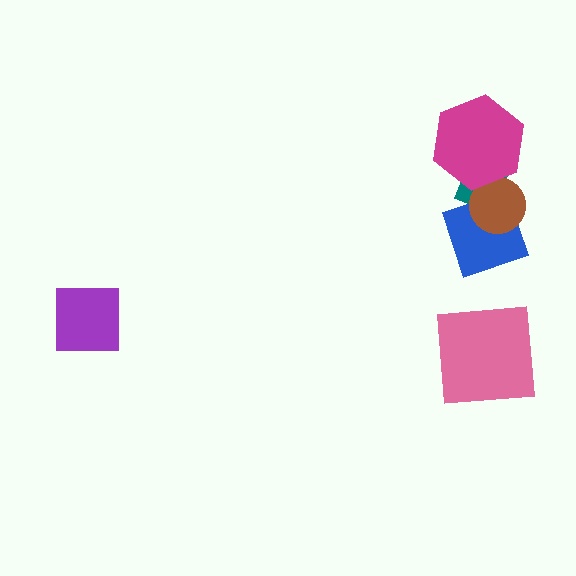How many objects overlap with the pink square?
0 objects overlap with the pink square.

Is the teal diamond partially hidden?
Yes, it is partially covered by another shape.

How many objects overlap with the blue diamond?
2 objects overlap with the blue diamond.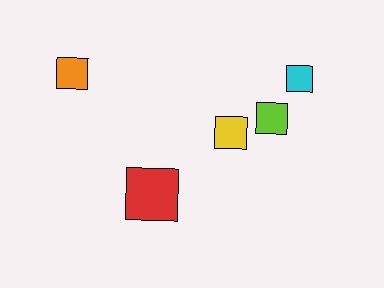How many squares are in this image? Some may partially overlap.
There are 5 squares.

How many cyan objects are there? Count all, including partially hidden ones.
There is 1 cyan object.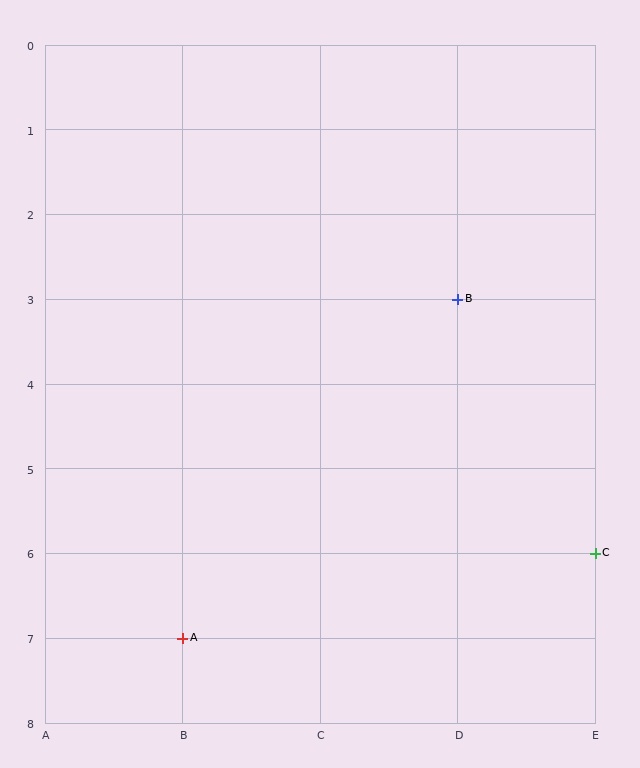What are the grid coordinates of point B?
Point B is at grid coordinates (D, 3).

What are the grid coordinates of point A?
Point A is at grid coordinates (B, 7).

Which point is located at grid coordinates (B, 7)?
Point A is at (B, 7).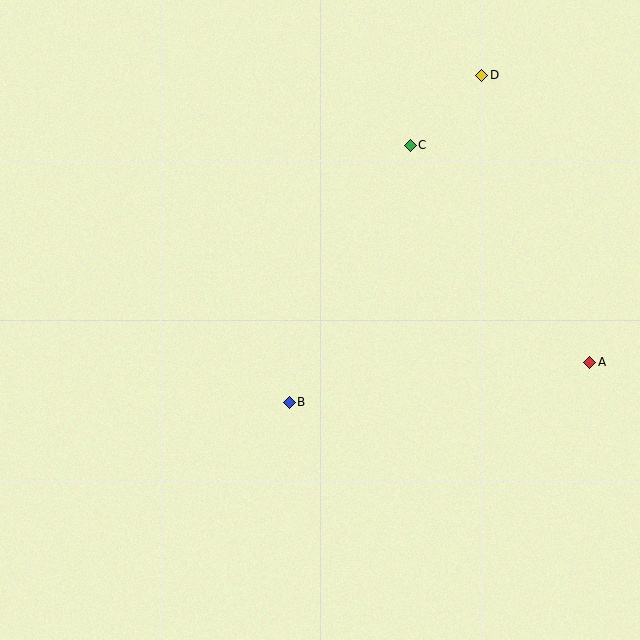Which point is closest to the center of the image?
Point B at (289, 402) is closest to the center.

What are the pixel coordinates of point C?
Point C is at (410, 145).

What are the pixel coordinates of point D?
Point D is at (482, 75).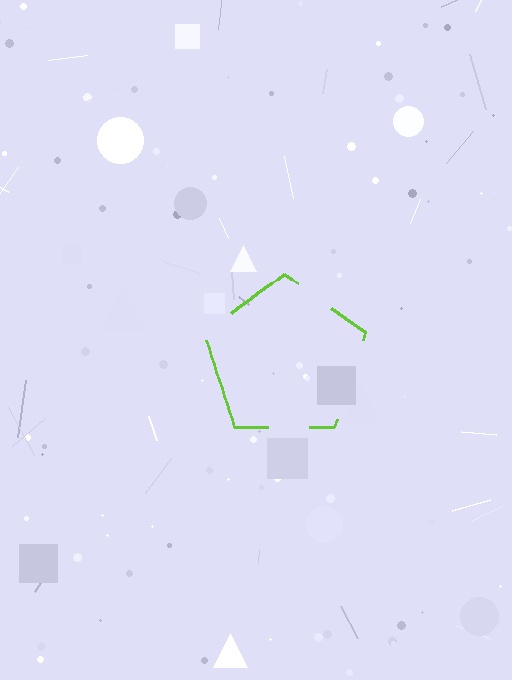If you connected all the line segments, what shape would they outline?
They would outline a pentagon.